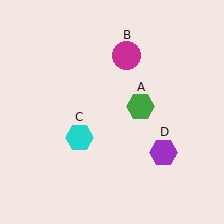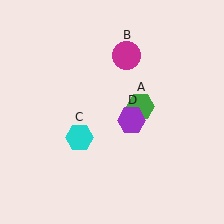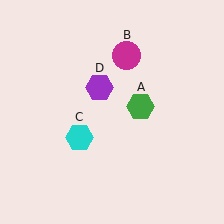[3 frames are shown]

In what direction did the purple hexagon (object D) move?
The purple hexagon (object D) moved up and to the left.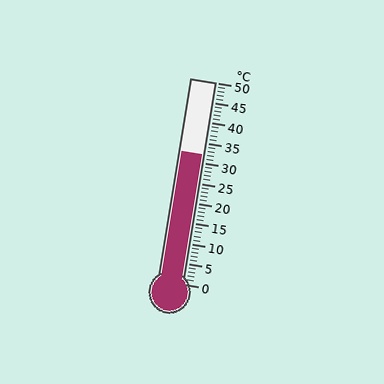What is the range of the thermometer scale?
The thermometer scale ranges from 0°C to 50°C.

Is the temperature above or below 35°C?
The temperature is below 35°C.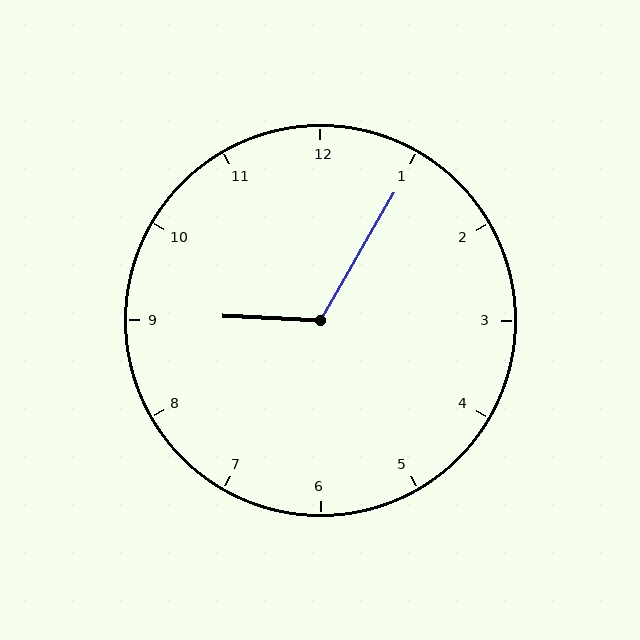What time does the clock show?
9:05.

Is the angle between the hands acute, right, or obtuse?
It is obtuse.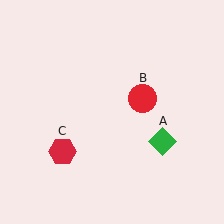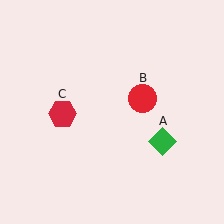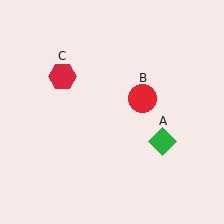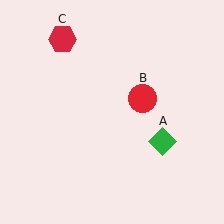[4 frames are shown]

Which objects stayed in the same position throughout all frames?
Green diamond (object A) and red circle (object B) remained stationary.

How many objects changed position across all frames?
1 object changed position: red hexagon (object C).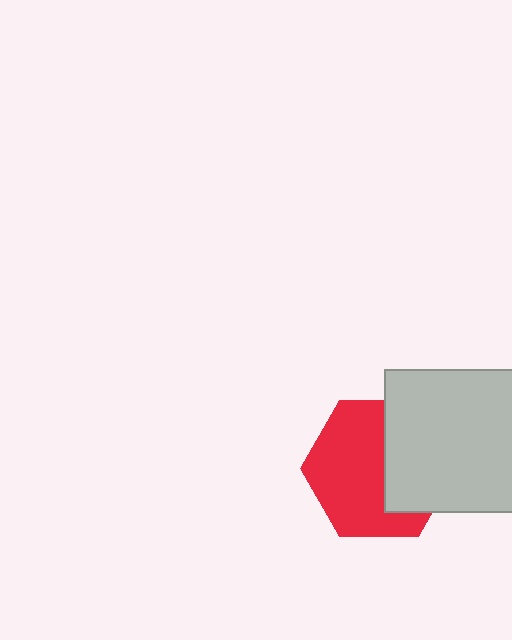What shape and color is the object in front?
The object in front is a light gray rectangle.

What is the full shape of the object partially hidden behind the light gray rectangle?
The partially hidden object is a red hexagon.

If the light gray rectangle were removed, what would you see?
You would see the complete red hexagon.